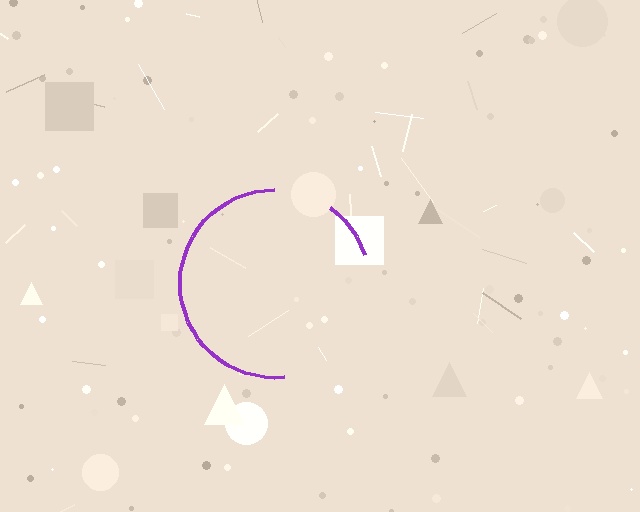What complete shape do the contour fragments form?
The contour fragments form a circle.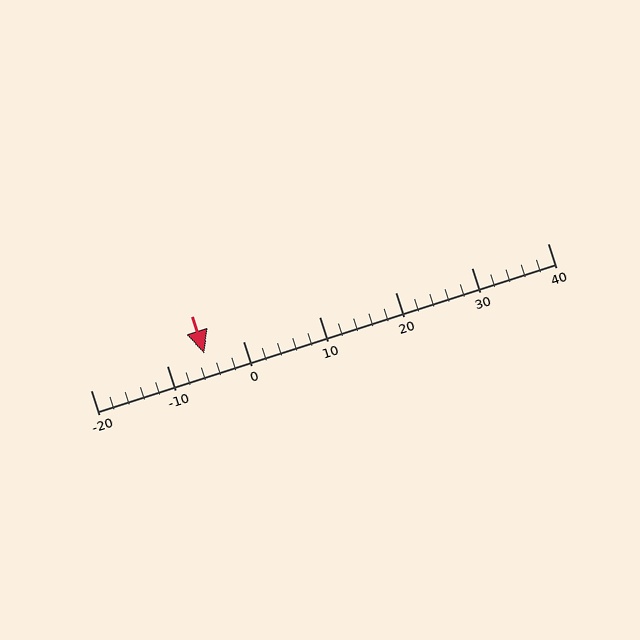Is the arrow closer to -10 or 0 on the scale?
The arrow is closer to -10.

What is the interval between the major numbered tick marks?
The major tick marks are spaced 10 units apart.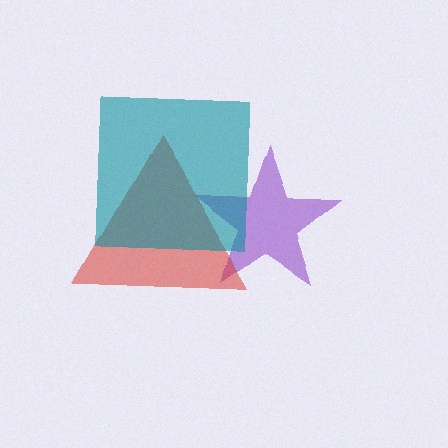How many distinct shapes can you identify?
There are 3 distinct shapes: a purple star, a red triangle, a teal square.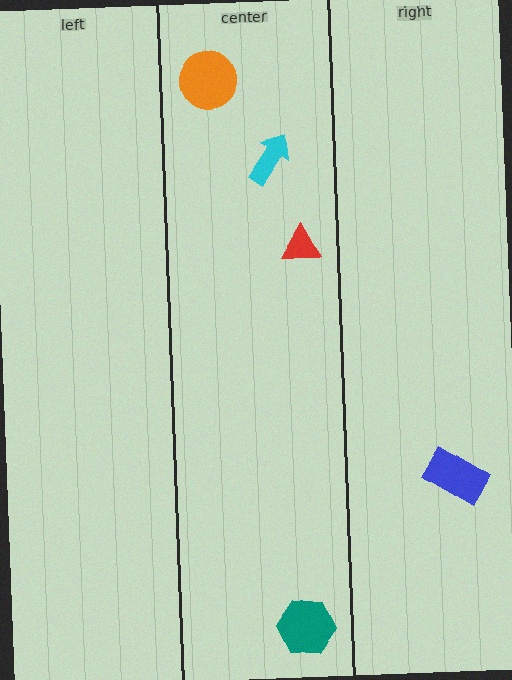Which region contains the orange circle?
The center region.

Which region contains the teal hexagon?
The center region.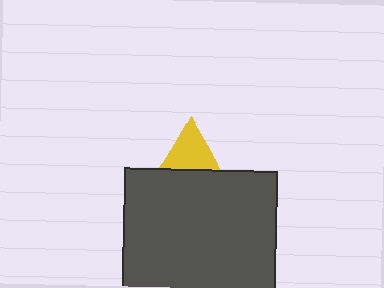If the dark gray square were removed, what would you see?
You would see the complete yellow triangle.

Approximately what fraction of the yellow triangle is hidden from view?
Roughly 64% of the yellow triangle is hidden behind the dark gray square.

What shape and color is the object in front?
The object in front is a dark gray square.